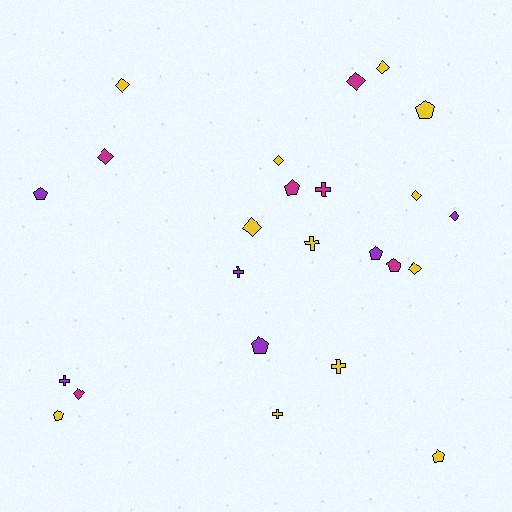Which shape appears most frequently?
Diamond, with 10 objects.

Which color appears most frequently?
Yellow, with 12 objects.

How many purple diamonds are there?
There is 1 purple diamond.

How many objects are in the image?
There are 24 objects.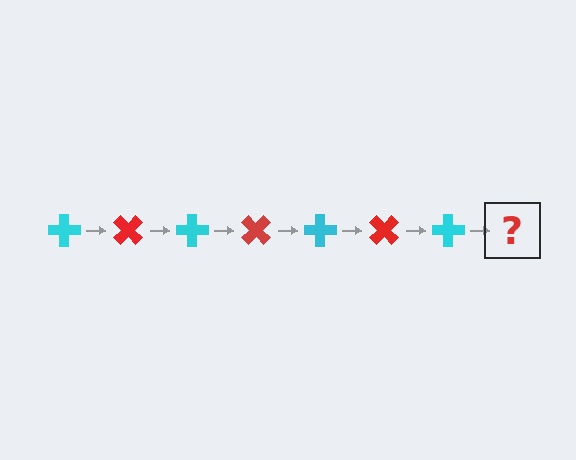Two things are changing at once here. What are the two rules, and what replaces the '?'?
The two rules are that it rotates 45 degrees each step and the color cycles through cyan and red. The '?' should be a red cross, rotated 315 degrees from the start.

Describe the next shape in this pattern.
It should be a red cross, rotated 315 degrees from the start.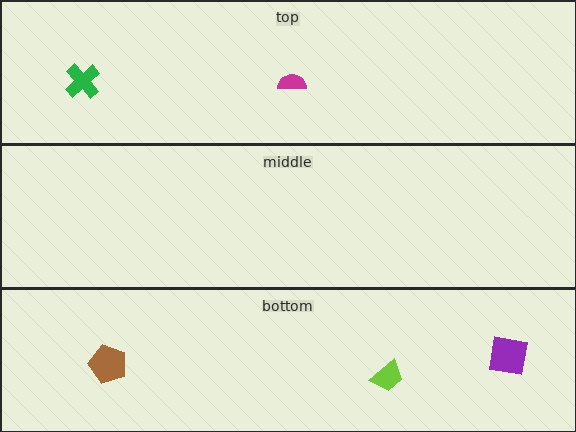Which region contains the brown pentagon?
The bottom region.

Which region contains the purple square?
The bottom region.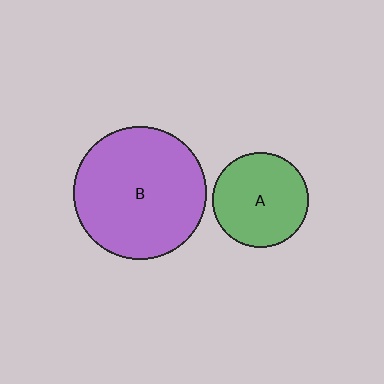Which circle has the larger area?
Circle B (purple).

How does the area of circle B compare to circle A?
Approximately 1.9 times.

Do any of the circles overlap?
No, none of the circles overlap.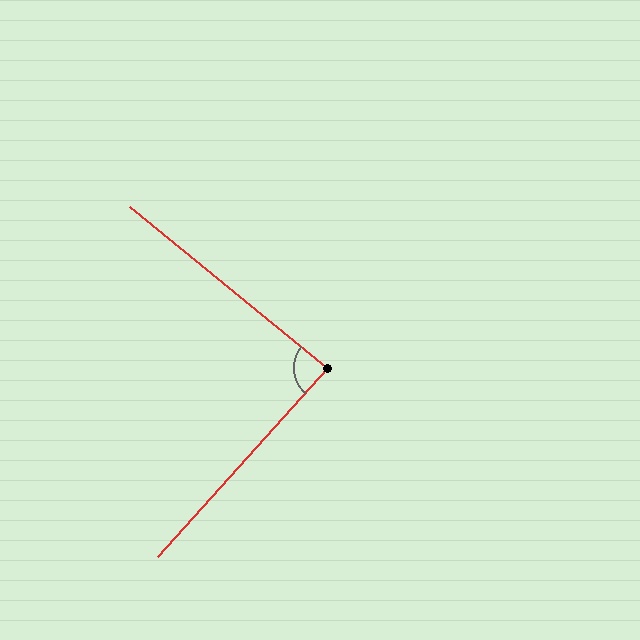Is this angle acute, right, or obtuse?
It is approximately a right angle.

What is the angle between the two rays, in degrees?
Approximately 87 degrees.